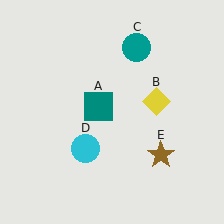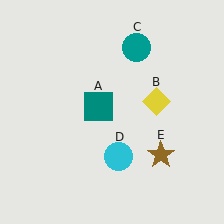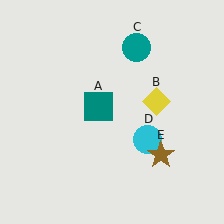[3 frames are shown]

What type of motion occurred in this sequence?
The cyan circle (object D) rotated counterclockwise around the center of the scene.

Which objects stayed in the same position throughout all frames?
Teal square (object A) and yellow diamond (object B) and teal circle (object C) and brown star (object E) remained stationary.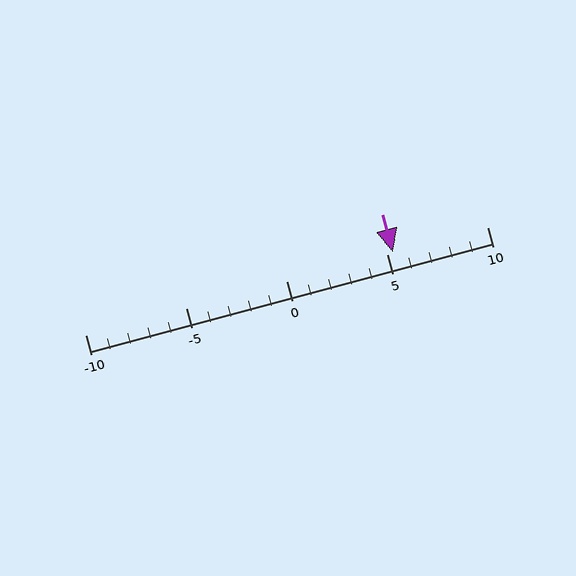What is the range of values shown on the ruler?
The ruler shows values from -10 to 10.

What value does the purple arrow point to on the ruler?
The purple arrow points to approximately 5.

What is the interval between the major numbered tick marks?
The major tick marks are spaced 5 units apart.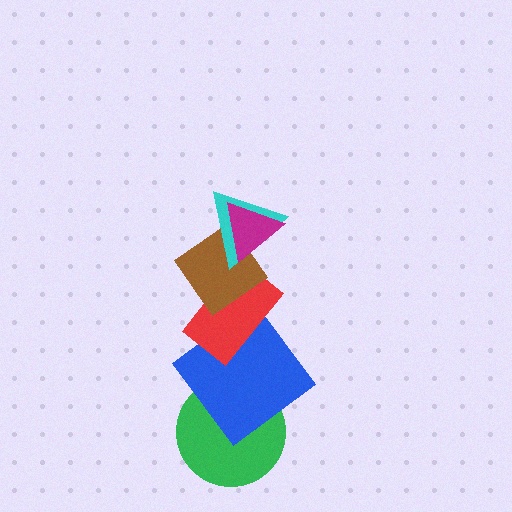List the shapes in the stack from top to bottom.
From top to bottom: the magenta triangle, the cyan triangle, the brown diamond, the red rectangle, the blue diamond, the green circle.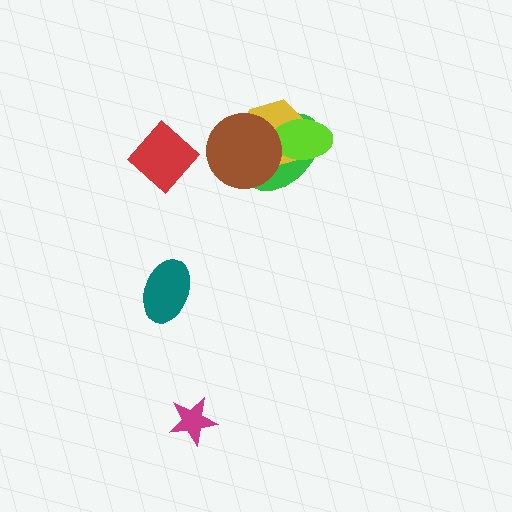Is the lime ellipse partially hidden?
Yes, it is partially covered by another shape.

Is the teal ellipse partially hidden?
No, no other shape covers it.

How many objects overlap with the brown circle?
3 objects overlap with the brown circle.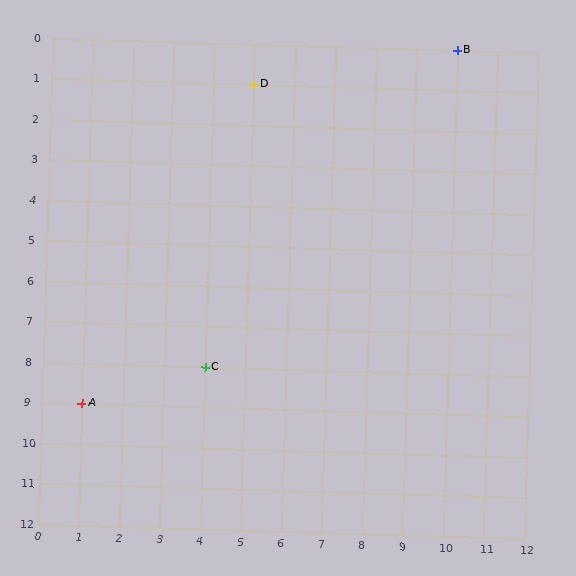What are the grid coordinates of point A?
Point A is at grid coordinates (1, 9).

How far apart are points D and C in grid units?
Points D and C are 1 column and 7 rows apart (about 7.1 grid units diagonally).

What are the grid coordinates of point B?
Point B is at grid coordinates (10, 0).